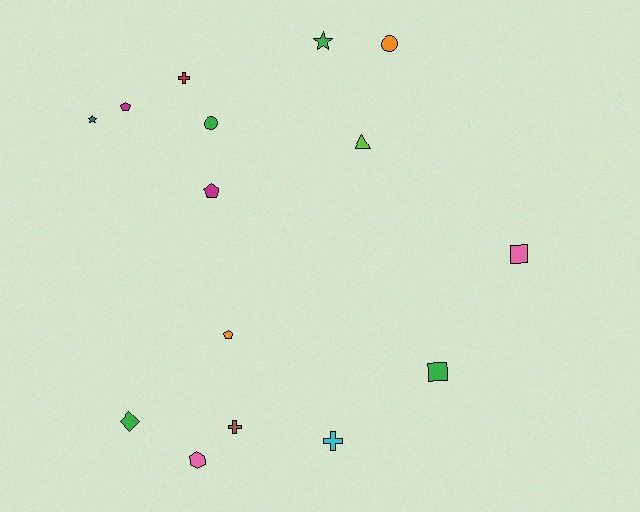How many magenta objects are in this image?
There are 2 magenta objects.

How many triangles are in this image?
There is 1 triangle.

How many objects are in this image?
There are 15 objects.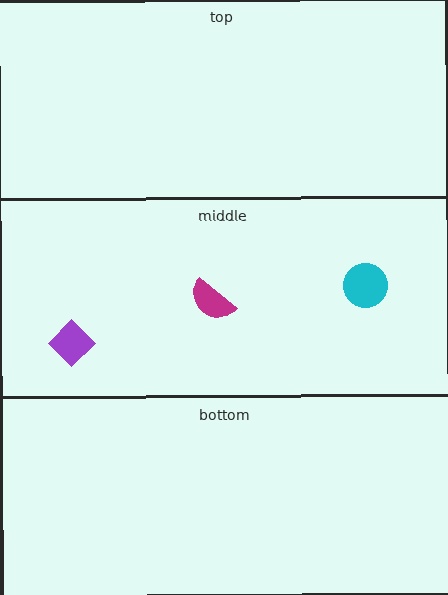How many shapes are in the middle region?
3.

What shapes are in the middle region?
The cyan circle, the magenta semicircle, the purple diamond.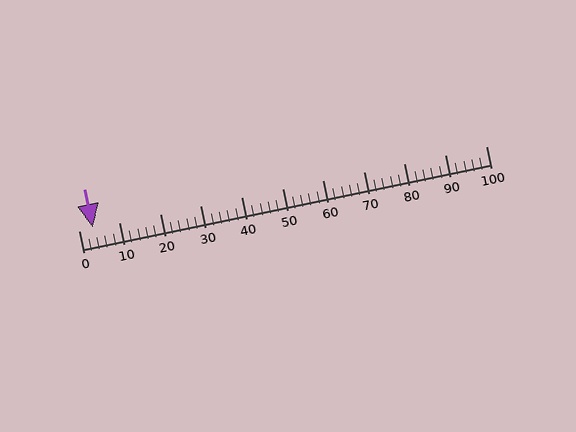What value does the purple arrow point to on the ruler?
The purple arrow points to approximately 4.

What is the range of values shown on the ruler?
The ruler shows values from 0 to 100.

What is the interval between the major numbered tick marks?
The major tick marks are spaced 10 units apart.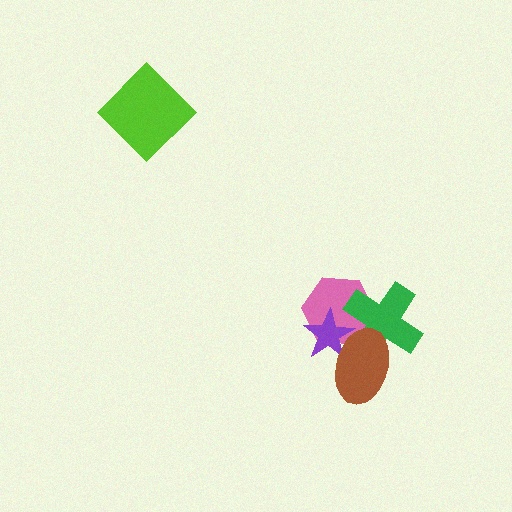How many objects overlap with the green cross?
3 objects overlap with the green cross.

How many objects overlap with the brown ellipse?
3 objects overlap with the brown ellipse.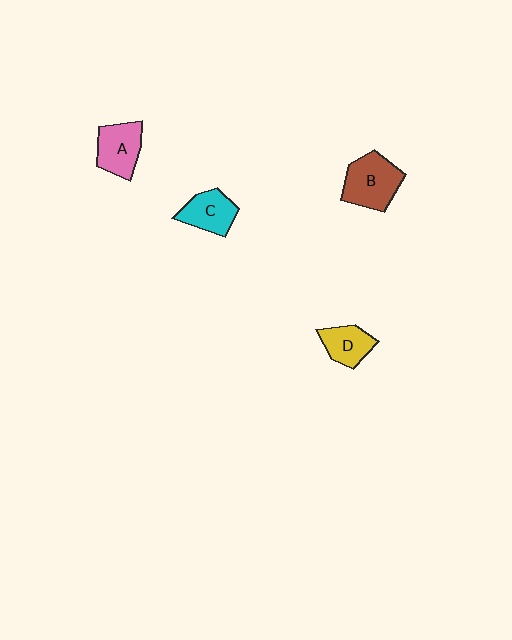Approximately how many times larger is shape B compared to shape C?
Approximately 1.4 times.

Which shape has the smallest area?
Shape D (yellow).